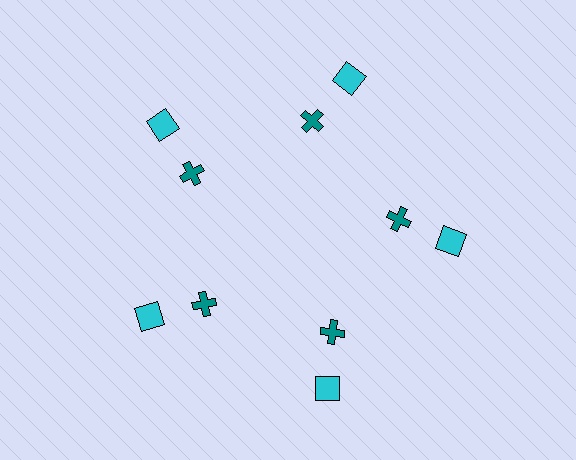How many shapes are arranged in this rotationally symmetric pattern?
There are 10 shapes, arranged in 5 groups of 2.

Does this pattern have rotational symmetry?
Yes, this pattern has 5-fold rotational symmetry. It looks the same after rotating 72 degrees around the center.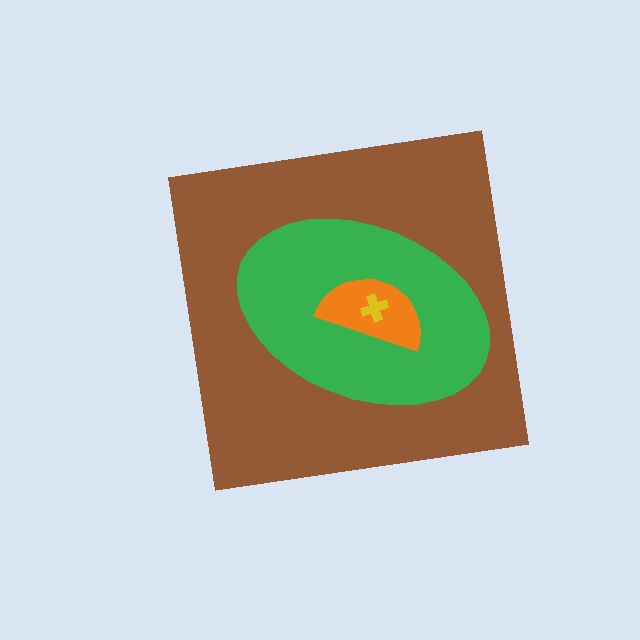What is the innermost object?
The yellow cross.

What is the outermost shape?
The brown square.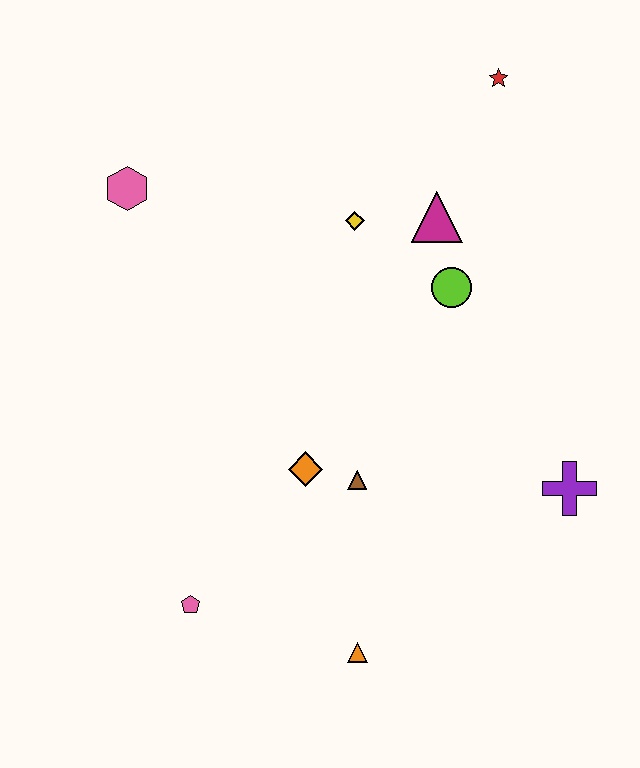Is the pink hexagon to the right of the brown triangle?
No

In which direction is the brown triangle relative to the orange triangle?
The brown triangle is above the orange triangle.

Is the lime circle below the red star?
Yes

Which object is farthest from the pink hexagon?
The purple cross is farthest from the pink hexagon.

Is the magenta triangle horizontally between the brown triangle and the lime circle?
Yes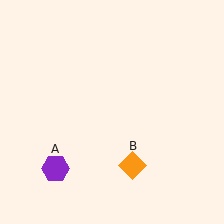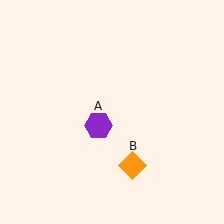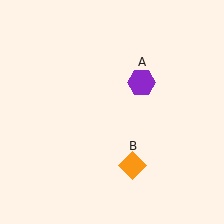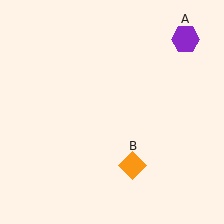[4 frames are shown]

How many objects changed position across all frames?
1 object changed position: purple hexagon (object A).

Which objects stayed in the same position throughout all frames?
Orange diamond (object B) remained stationary.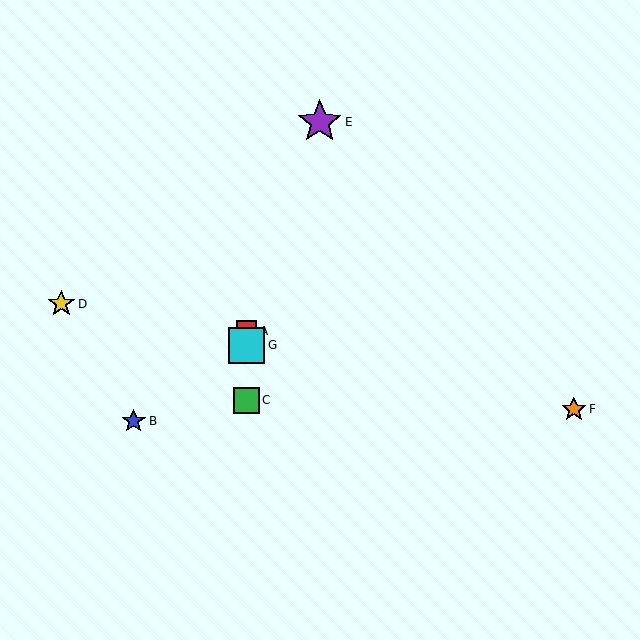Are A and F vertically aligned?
No, A is at x≈247 and F is at x≈574.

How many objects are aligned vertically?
3 objects (A, C, G) are aligned vertically.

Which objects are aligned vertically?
Objects A, C, G are aligned vertically.